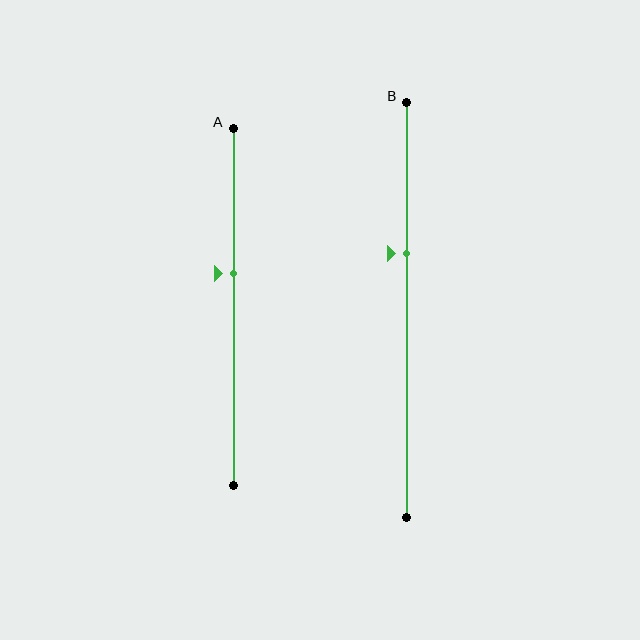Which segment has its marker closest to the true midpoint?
Segment A has its marker closest to the true midpoint.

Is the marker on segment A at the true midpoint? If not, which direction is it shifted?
No, the marker on segment A is shifted upward by about 9% of the segment length.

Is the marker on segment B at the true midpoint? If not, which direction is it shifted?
No, the marker on segment B is shifted upward by about 14% of the segment length.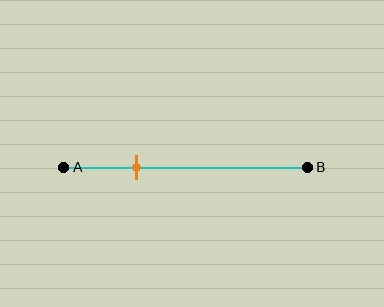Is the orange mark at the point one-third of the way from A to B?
No, the mark is at about 30% from A, not at the 33% one-third point.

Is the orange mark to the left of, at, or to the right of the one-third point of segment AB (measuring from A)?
The orange mark is to the left of the one-third point of segment AB.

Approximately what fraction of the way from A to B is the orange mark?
The orange mark is approximately 30% of the way from A to B.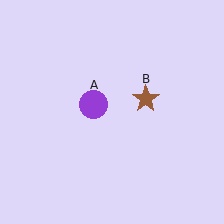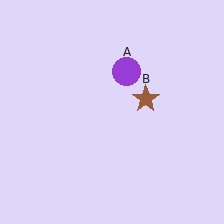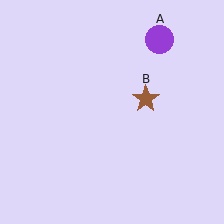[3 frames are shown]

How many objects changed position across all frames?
1 object changed position: purple circle (object A).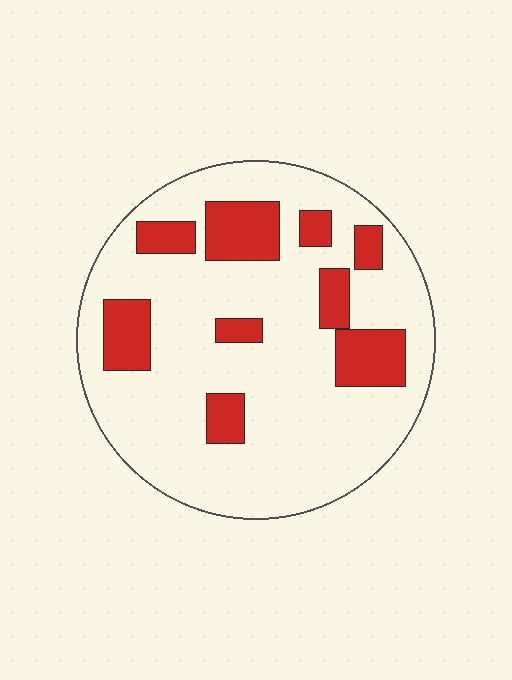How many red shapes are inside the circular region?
9.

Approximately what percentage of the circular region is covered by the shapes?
Approximately 20%.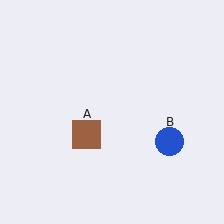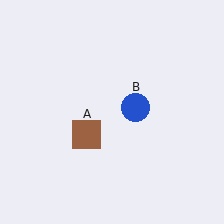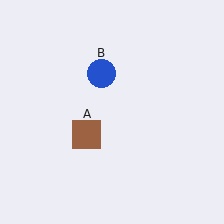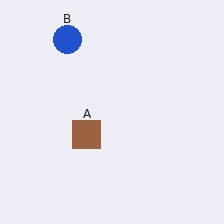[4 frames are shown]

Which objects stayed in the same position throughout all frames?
Brown square (object A) remained stationary.